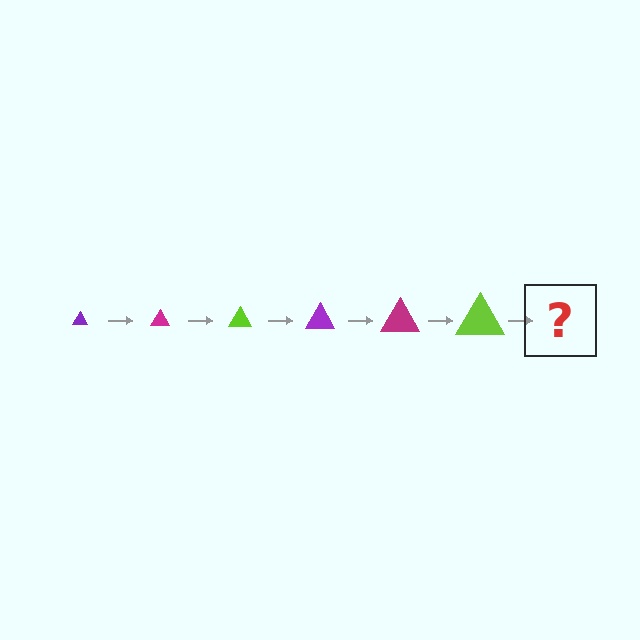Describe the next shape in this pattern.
It should be a purple triangle, larger than the previous one.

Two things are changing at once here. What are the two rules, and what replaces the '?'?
The two rules are that the triangle grows larger each step and the color cycles through purple, magenta, and lime. The '?' should be a purple triangle, larger than the previous one.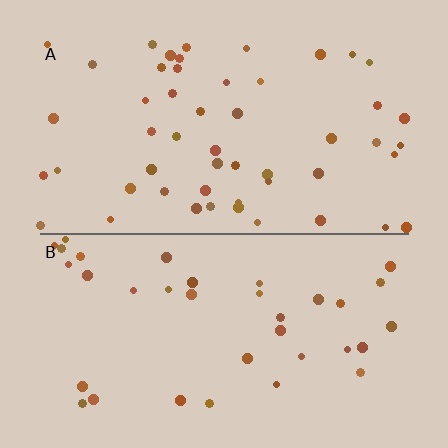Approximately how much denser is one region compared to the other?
Approximately 1.4× — region A over region B.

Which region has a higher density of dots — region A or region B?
A (the top).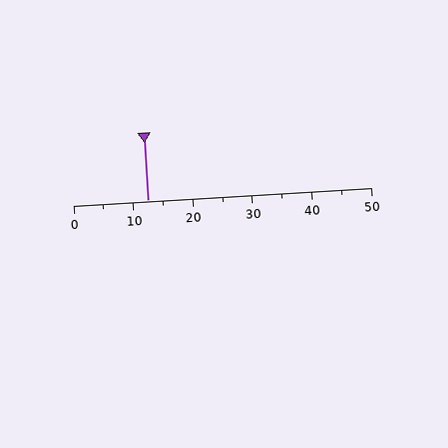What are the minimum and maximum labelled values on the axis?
The axis runs from 0 to 50.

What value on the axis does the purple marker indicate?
The marker indicates approximately 12.5.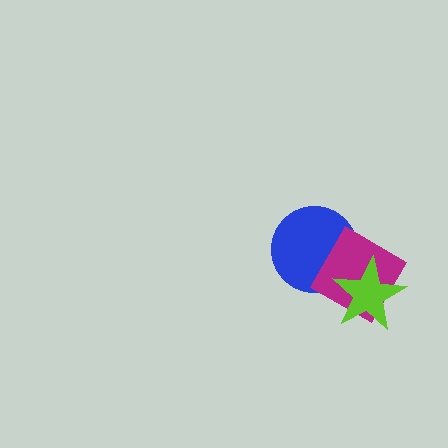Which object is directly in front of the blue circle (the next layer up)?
The magenta diamond is directly in front of the blue circle.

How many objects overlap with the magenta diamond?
2 objects overlap with the magenta diamond.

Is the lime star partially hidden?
No, no other shape covers it.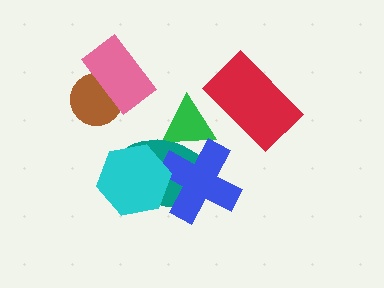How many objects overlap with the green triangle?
2 objects overlap with the green triangle.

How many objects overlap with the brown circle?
1 object overlaps with the brown circle.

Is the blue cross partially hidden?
Yes, it is partially covered by another shape.